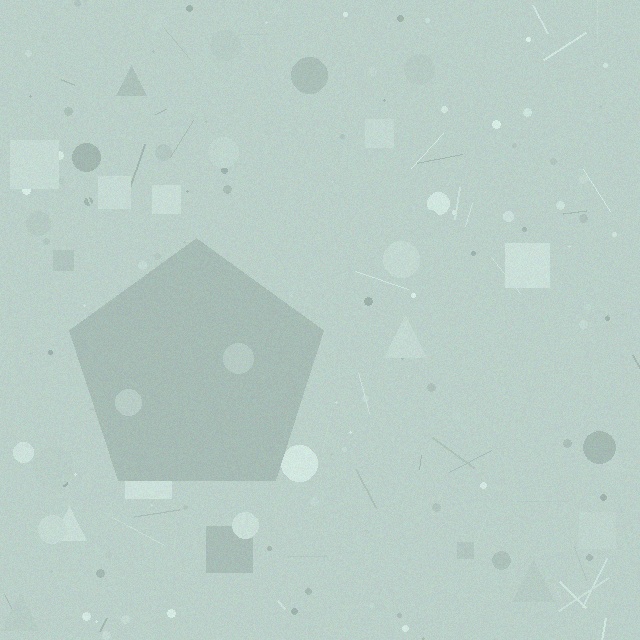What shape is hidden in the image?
A pentagon is hidden in the image.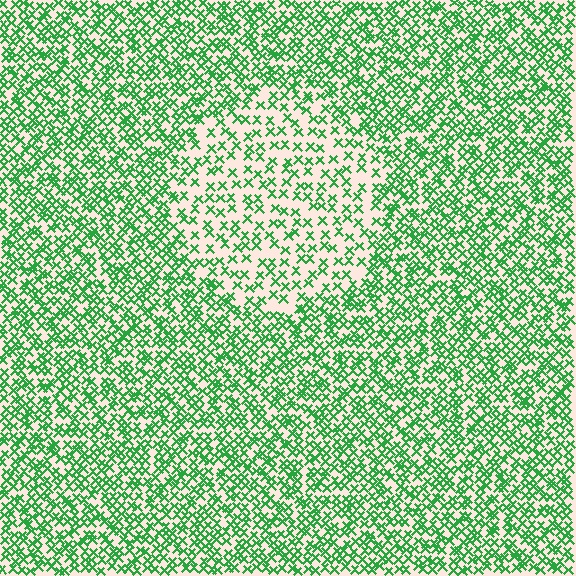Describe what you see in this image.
The image contains small green elements arranged at two different densities. A circle-shaped region is visible where the elements are less densely packed than the surrounding area.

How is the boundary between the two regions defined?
The boundary is defined by a change in element density (approximately 2.0x ratio). All elements are the same color, size, and shape.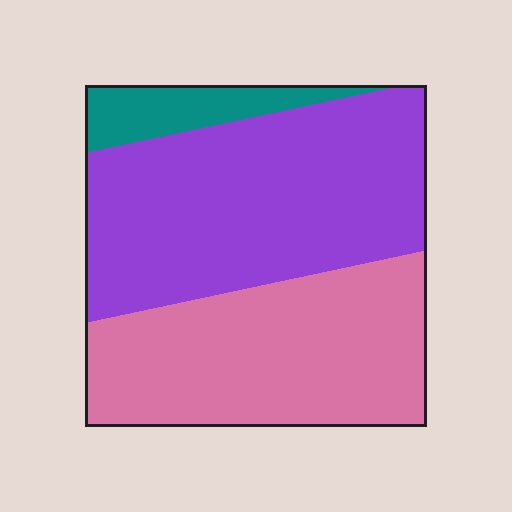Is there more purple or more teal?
Purple.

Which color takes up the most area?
Purple, at roughly 50%.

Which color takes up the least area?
Teal, at roughly 10%.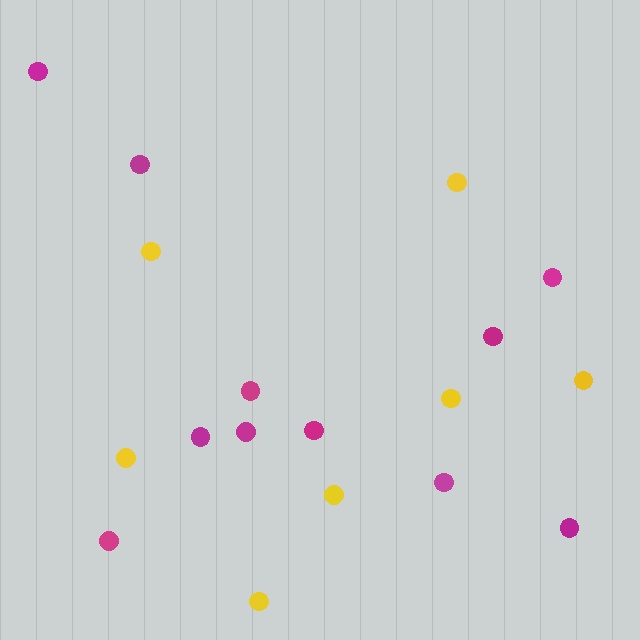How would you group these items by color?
There are 2 groups: one group of yellow circles (7) and one group of magenta circles (11).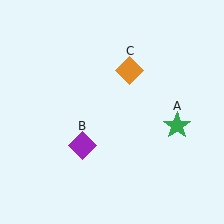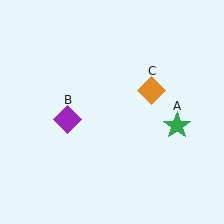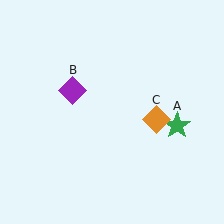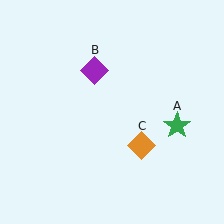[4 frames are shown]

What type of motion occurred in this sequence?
The purple diamond (object B), orange diamond (object C) rotated clockwise around the center of the scene.